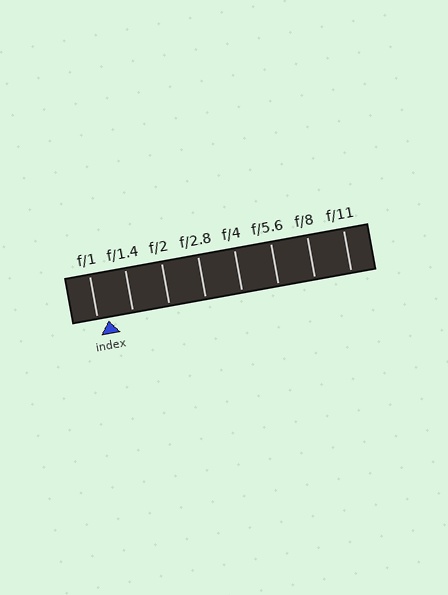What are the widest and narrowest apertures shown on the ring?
The widest aperture shown is f/1 and the narrowest is f/11.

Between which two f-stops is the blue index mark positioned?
The index mark is between f/1 and f/1.4.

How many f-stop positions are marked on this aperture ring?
There are 8 f-stop positions marked.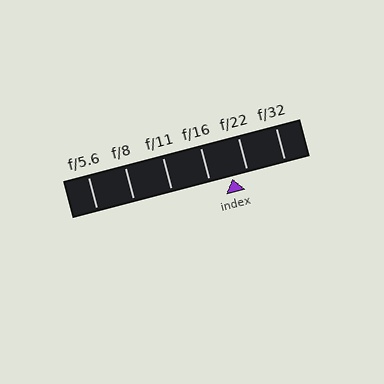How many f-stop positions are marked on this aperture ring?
There are 6 f-stop positions marked.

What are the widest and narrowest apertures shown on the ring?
The widest aperture shown is f/5.6 and the narrowest is f/32.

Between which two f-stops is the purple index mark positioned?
The index mark is between f/16 and f/22.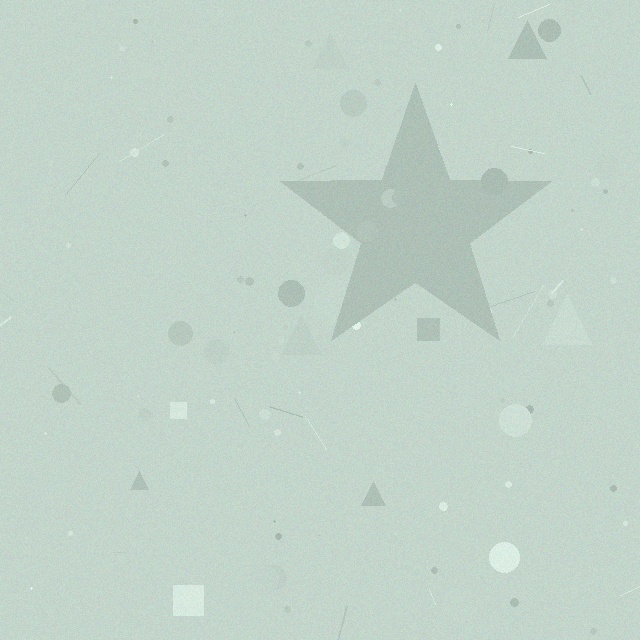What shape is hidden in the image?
A star is hidden in the image.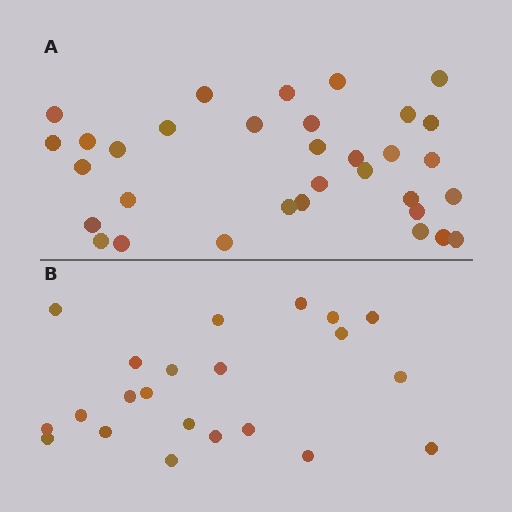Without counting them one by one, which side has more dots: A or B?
Region A (the top region) has more dots.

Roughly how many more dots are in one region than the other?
Region A has roughly 12 or so more dots than region B.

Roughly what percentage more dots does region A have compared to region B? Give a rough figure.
About 50% more.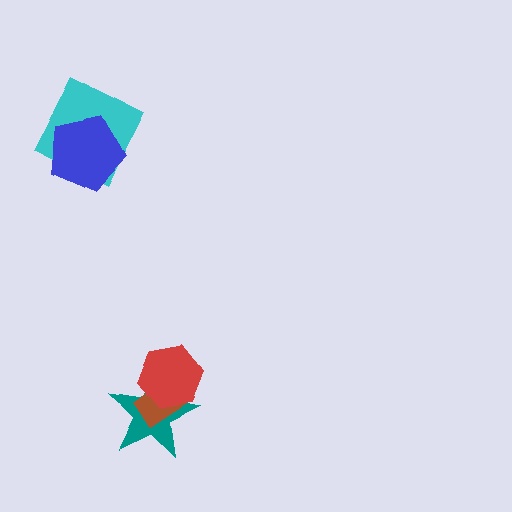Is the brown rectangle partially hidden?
Yes, it is partially covered by another shape.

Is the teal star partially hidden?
Yes, it is partially covered by another shape.